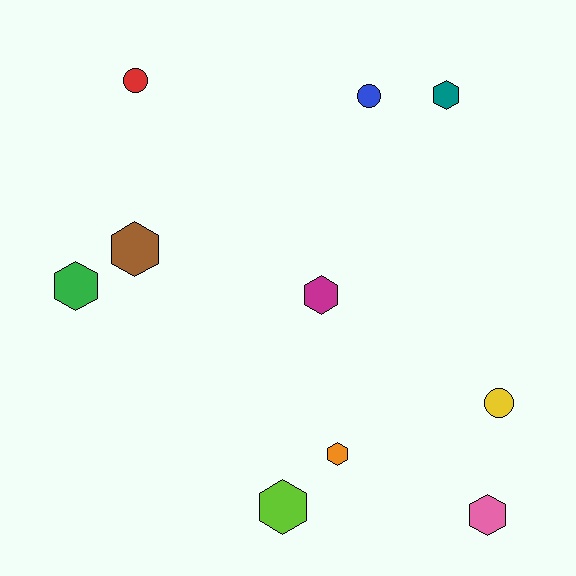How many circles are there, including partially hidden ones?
There are 3 circles.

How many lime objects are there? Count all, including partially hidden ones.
There is 1 lime object.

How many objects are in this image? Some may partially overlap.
There are 10 objects.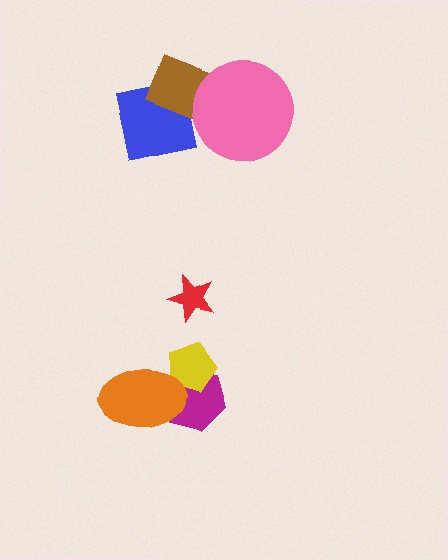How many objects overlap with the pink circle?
2 objects overlap with the pink circle.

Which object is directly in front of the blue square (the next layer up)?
The brown rectangle is directly in front of the blue square.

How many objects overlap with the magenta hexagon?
2 objects overlap with the magenta hexagon.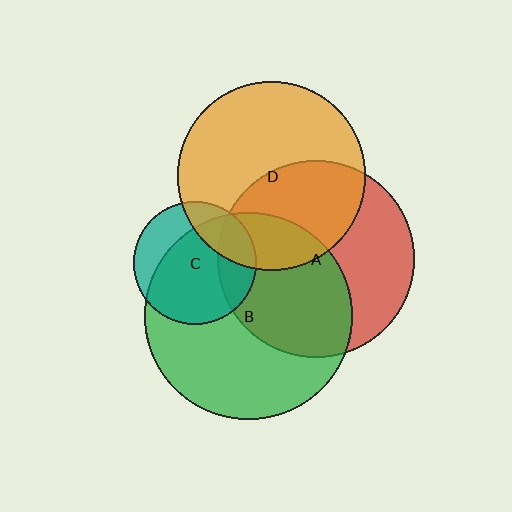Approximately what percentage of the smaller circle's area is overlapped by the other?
Approximately 50%.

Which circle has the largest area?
Circle B (green).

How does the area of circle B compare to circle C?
Approximately 2.9 times.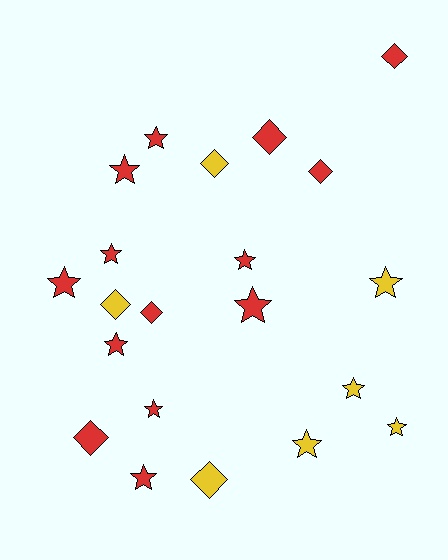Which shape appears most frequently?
Star, with 13 objects.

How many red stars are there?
There are 9 red stars.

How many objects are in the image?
There are 21 objects.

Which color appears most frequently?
Red, with 14 objects.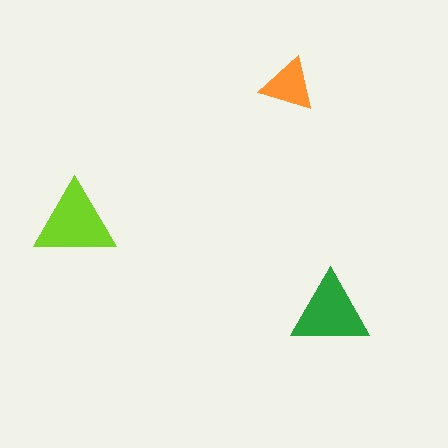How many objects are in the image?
There are 3 objects in the image.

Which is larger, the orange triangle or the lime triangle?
The lime one.